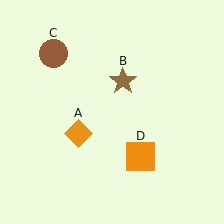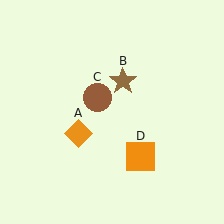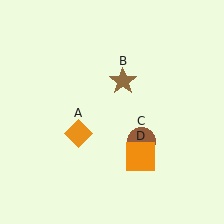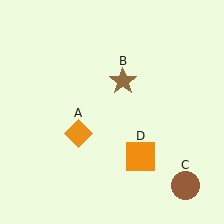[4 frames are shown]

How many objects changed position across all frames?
1 object changed position: brown circle (object C).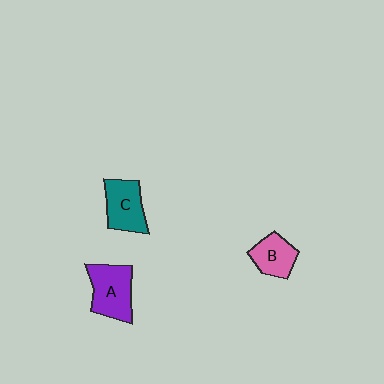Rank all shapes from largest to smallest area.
From largest to smallest: A (purple), C (teal), B (pink).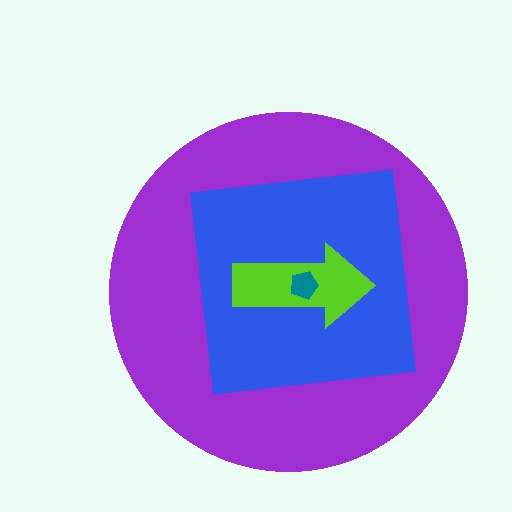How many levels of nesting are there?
4.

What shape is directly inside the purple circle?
The blue square.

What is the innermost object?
The teal pentagon.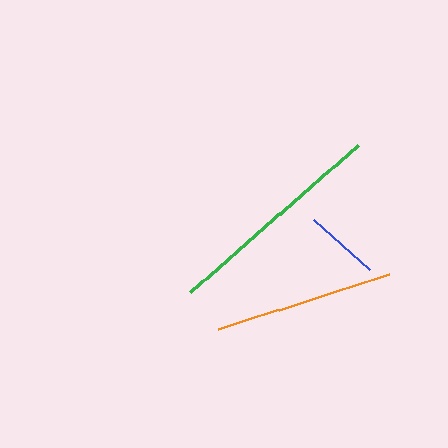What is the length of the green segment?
The green segment is approximately 223 pixels long.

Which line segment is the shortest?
The blue line is the shortest at approximately 75 pixels.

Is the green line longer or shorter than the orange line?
The green line is longer than the orange line.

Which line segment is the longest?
The green line is the longest at approximately 223 pixels.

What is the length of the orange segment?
The orange segment is approximately 179 pixels long.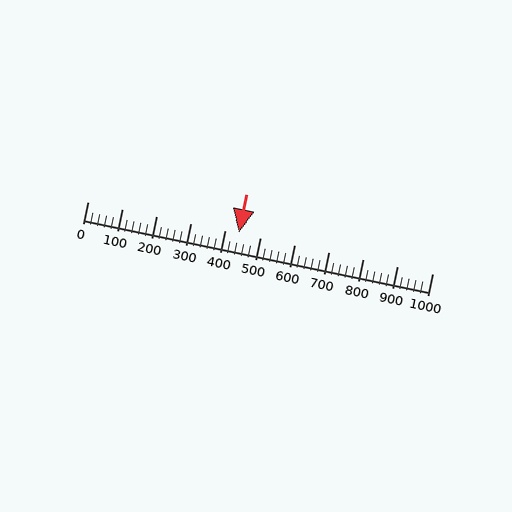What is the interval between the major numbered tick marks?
The major tick marks are spaced 100 units apart.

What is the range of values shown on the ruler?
The ruler shows values from 0 to 1000.